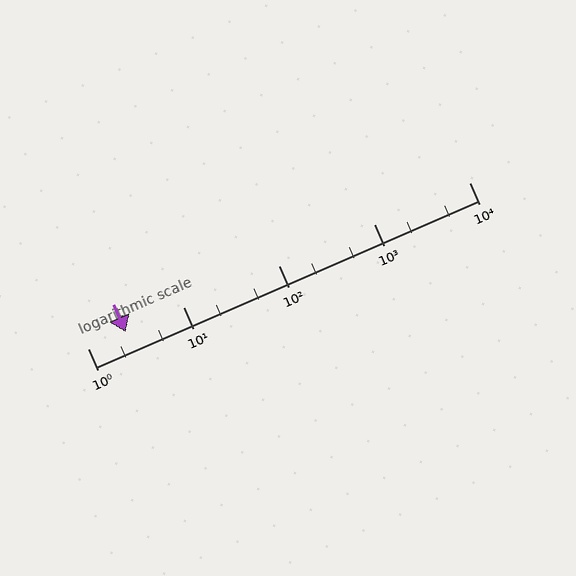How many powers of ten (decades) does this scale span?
The scale spans 4 decades, from 1 to 10000.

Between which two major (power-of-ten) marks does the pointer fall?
The pointer is between 1 and 10.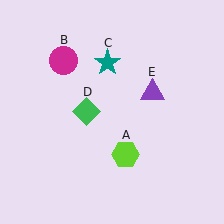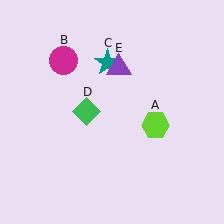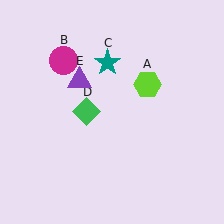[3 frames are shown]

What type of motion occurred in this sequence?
The lime hexagon (object A), purple triangle (object E) rotated counterclockwise around the center of the scene.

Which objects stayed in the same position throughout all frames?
Magenta circle (object B) and teal star (object C) and green diamond (object D) remained stationary.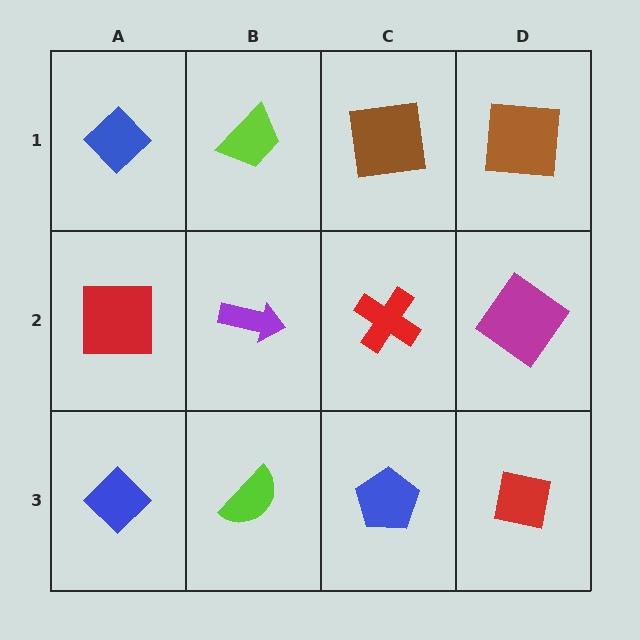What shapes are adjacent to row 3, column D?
A magenta diamond (row 2, column D), a blue pentagon (row 3, column C).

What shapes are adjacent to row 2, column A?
A blue diamond (row 1, column A), a blue diamond (row 3, column A), a purple arrow (row 2, column B).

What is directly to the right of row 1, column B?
A brown square.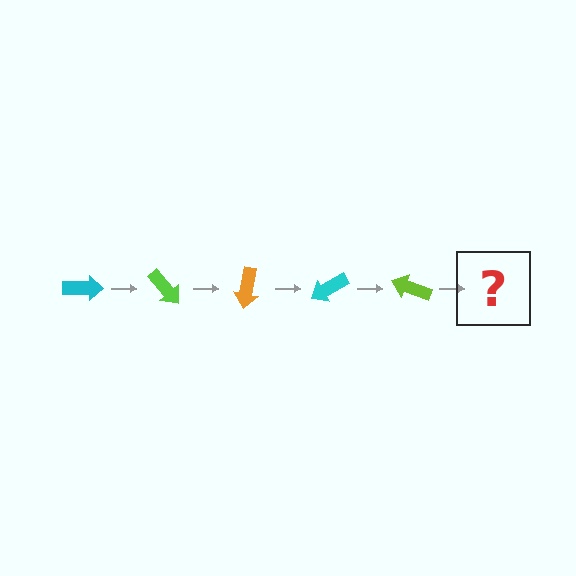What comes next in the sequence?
The next element should be an orange arrow, rotated 250 degrees from the start.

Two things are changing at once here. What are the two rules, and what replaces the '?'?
The two rules are that it rotates 50 degrees each step and the color cycles through cyan, lime, and orange. The '?' should be an orange arrow, rotated 250 degrees from the start.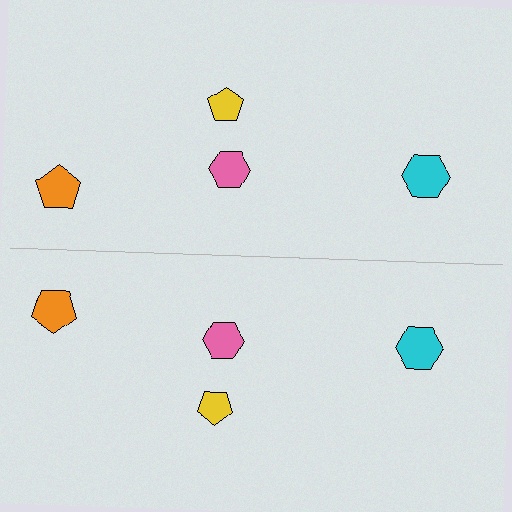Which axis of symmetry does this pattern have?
The pattern has a horizontal axis of symmetry running through the center of the image.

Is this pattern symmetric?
Yes, this pattern has bilateral (reflection) symmetry.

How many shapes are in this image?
There are 8 shapes in this image.